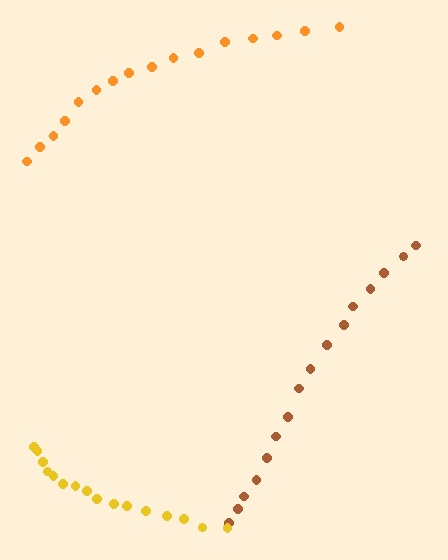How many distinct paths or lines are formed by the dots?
There are 3 distinct paths.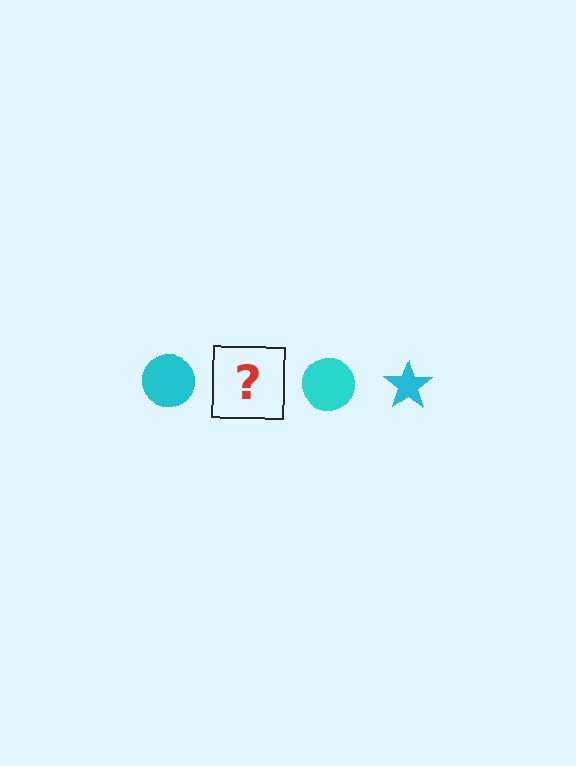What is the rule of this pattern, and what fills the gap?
The rule is that the pattern cycles through circle, star shapes in cyan. The gap should be filled with a cyan star.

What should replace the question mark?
The question mark should be replaced with a cyan star.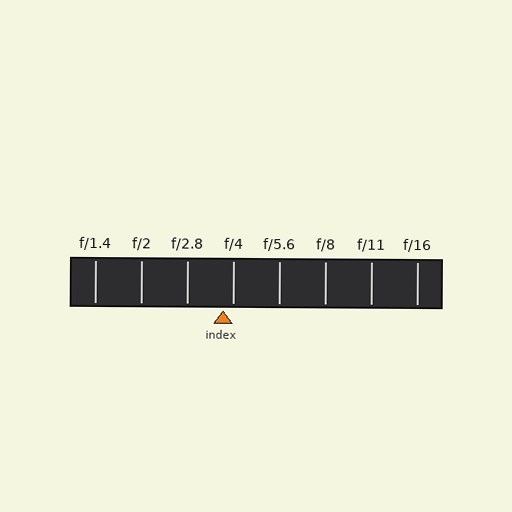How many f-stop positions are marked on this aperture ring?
There are 8 f-stop positions marked.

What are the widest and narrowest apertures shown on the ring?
The widest aperture shown is f/1.4 and the narrowest is f/16.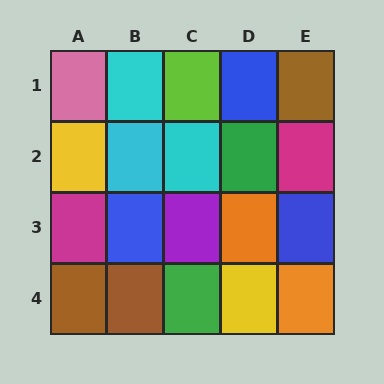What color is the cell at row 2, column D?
Green.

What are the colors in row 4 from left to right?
Brown, brown, green, yellow, orange.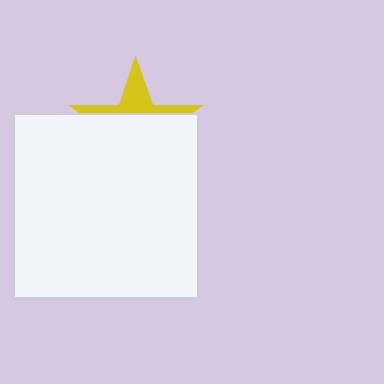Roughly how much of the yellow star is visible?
A small part of it is visible (roughly 32%).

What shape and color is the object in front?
The object in front is a white square.